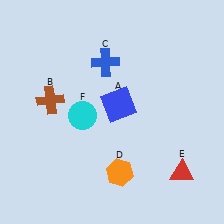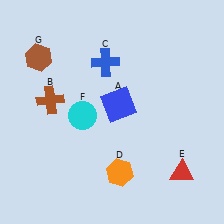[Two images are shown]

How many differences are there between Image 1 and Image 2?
There is 1 difference between the two images.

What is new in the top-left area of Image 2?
A brown hexagon (G) was added in the top-left area of Image 2.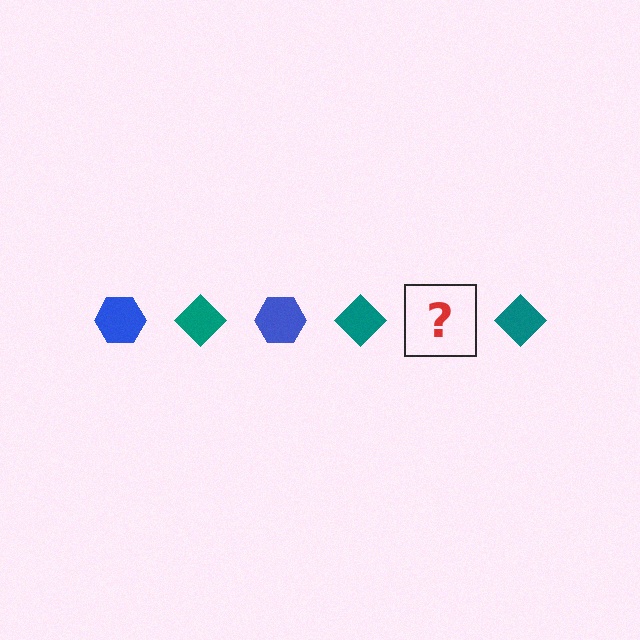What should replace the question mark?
The question mark should be replaced with a blue hexagon.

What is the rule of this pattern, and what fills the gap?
The rule is that the pattern alternates between blue hexagon and teal diamond. The gap should be filled with a blue hexagon.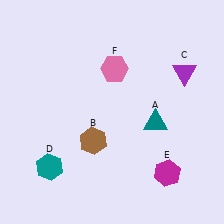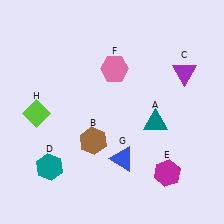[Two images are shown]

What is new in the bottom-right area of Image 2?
A blue triangle (G) was added in the bottom-right area of Image 2.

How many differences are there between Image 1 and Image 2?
There are 2 differences between the two images.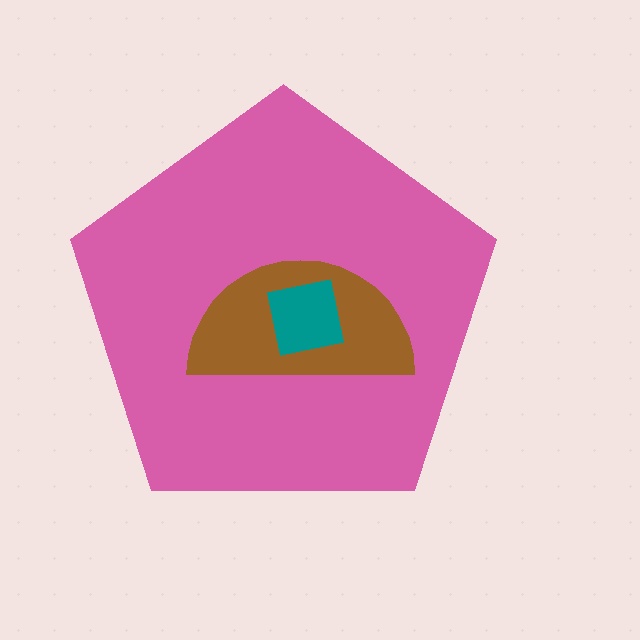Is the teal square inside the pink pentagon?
Yes.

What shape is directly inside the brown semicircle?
The teal square.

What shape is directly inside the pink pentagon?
The brown semicircle.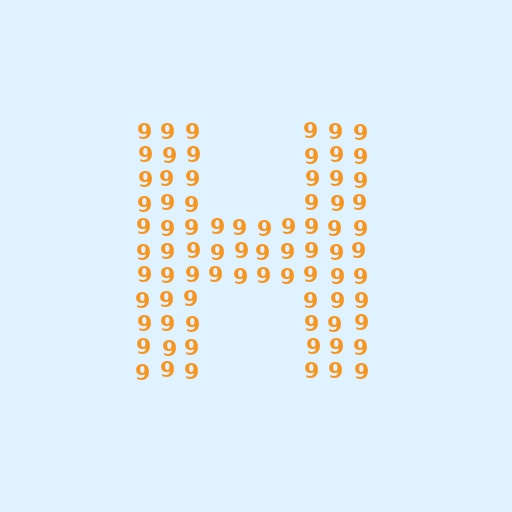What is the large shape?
The large shape is the letter H.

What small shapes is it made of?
It is made of small digit 9's.